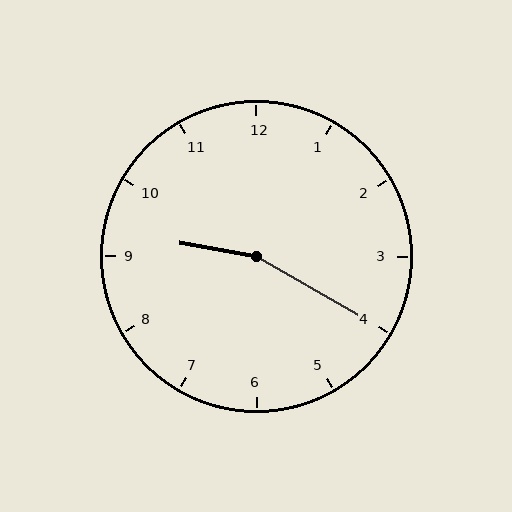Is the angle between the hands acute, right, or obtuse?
It is obtuse.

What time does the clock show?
9:20.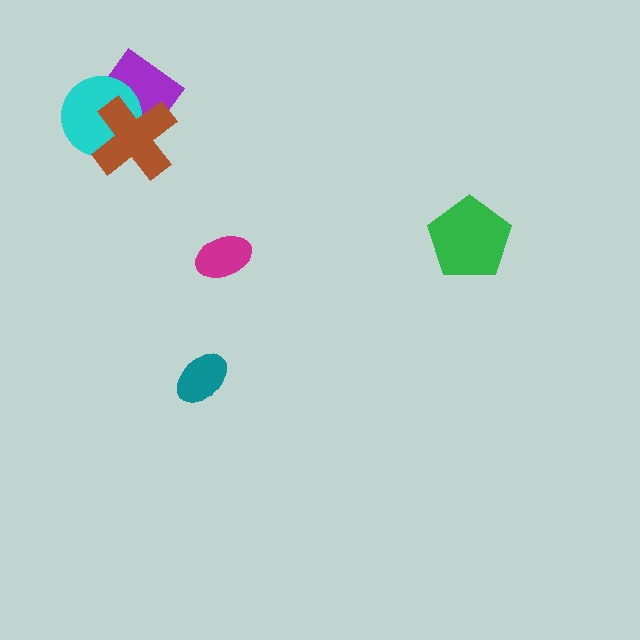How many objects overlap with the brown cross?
2 objects overlap with the brown cross.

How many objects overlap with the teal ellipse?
0 objects overlap with the teal ellipse.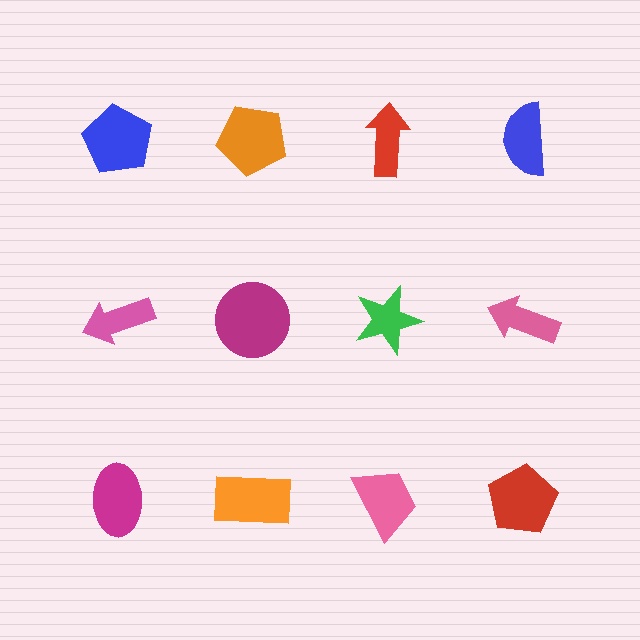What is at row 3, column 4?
A red pentagon.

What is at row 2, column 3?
A green star.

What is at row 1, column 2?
An orange pentagon.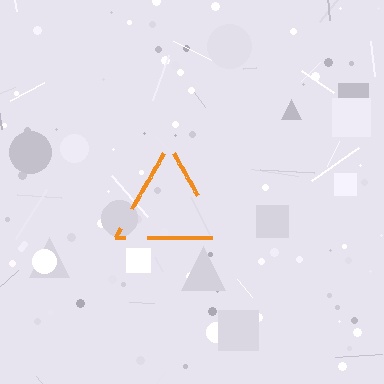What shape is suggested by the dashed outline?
The dashed outline suggests a triangle.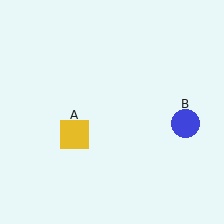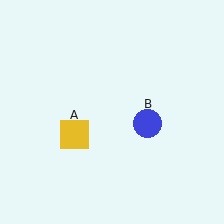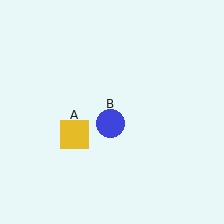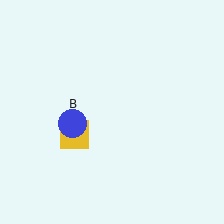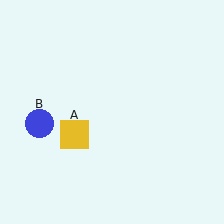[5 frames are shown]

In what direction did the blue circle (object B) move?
The blue circle (object B) moved left.